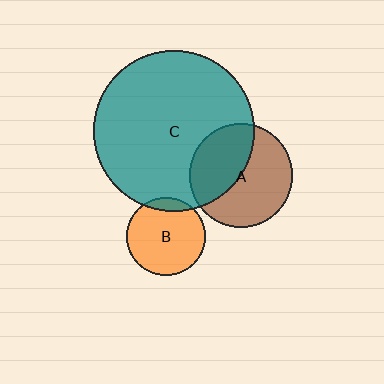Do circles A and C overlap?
Yes.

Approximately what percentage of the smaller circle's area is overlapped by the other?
Approximately 45%.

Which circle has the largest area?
Circle C (teal).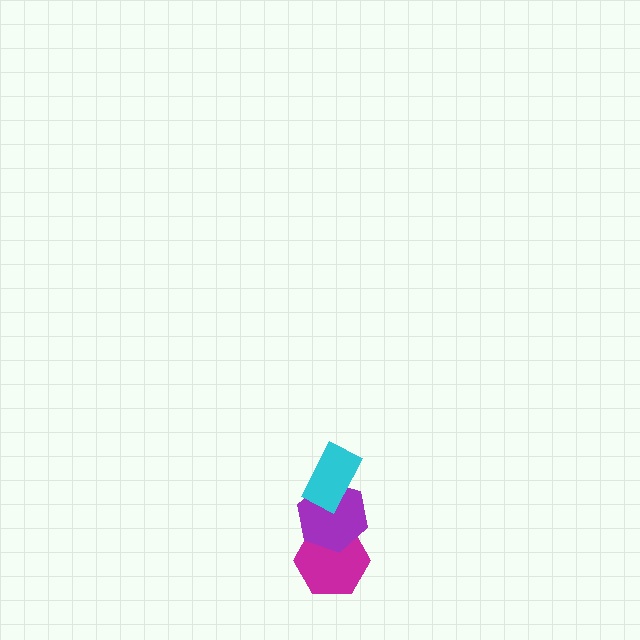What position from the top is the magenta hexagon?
The magenta hexagon is 3rd from the top.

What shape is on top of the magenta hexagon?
The purple hexagon is on top of the magenta hexagon.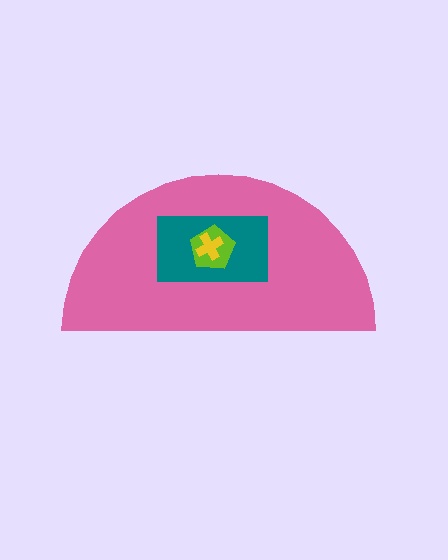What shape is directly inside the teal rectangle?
The lime pentagon.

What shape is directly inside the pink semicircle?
The teal rectangle.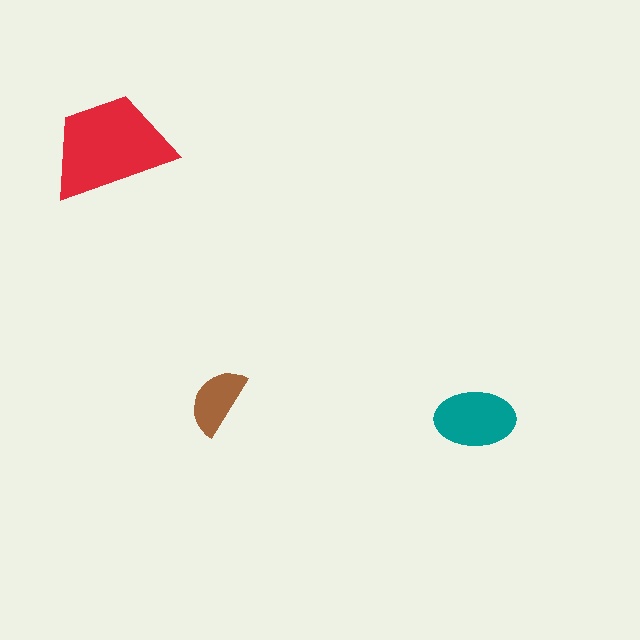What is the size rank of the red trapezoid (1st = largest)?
1st.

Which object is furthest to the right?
The teal ellipse is rightmost.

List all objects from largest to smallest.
The red trapezoid, the teal ellipse, the brown semicircle.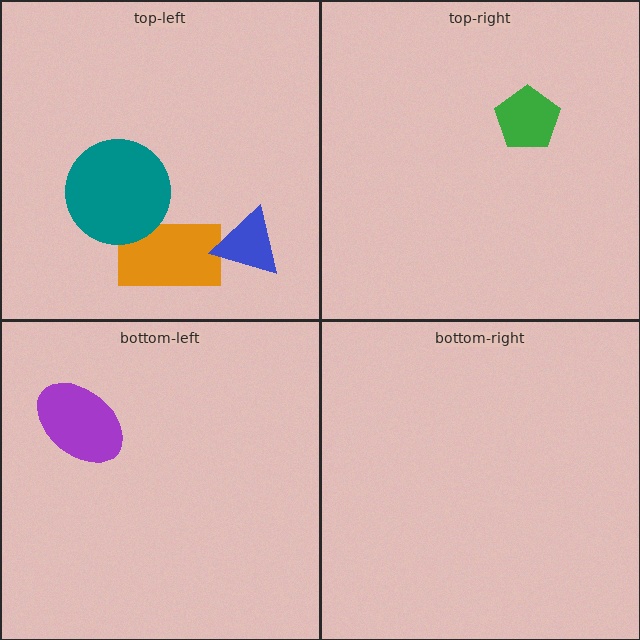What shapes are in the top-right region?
The green pentagon.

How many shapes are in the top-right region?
1.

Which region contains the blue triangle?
The top-left region.